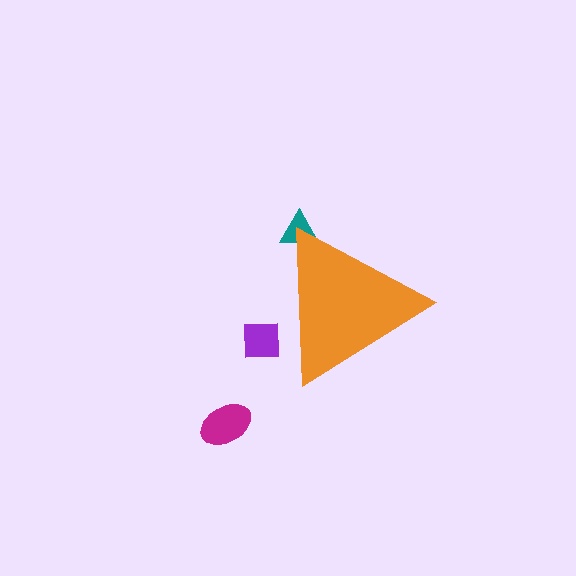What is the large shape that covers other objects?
An orange triangle.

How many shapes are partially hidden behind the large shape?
2 shapes are partially hidden.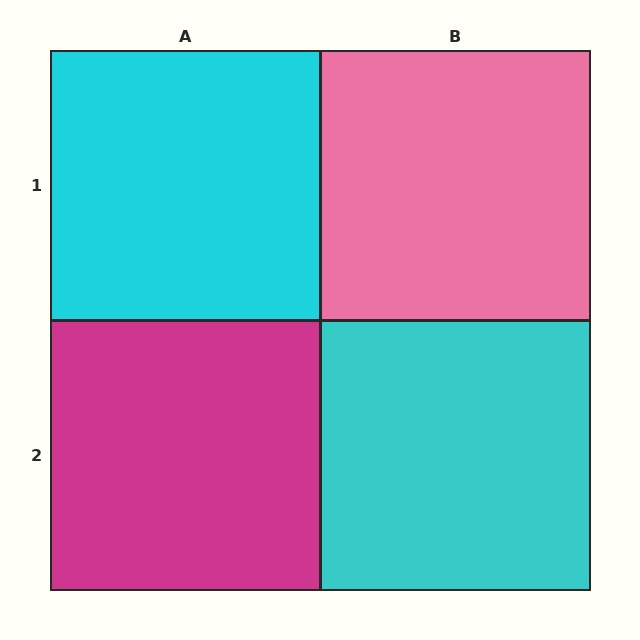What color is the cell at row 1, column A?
Cyan.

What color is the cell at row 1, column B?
Pink.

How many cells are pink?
1 cell is pink.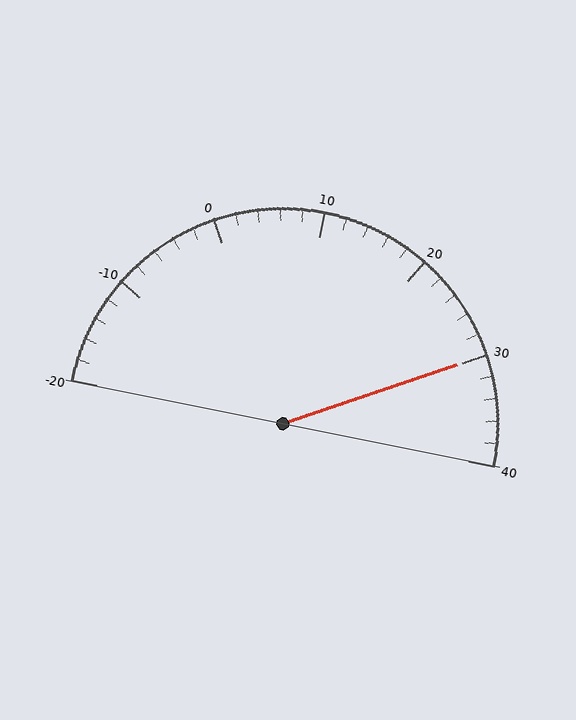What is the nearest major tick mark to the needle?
The nearest major tick mark is 30.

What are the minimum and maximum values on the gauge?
The gauge ranges from -20 to 40.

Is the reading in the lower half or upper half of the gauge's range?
The reading is in the upper half of the range (-20 to 40).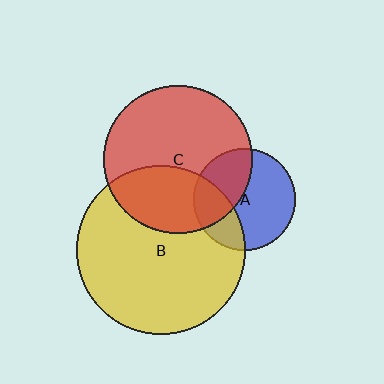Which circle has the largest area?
Circle B (yellow).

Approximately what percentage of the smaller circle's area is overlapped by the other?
Approximately 35%.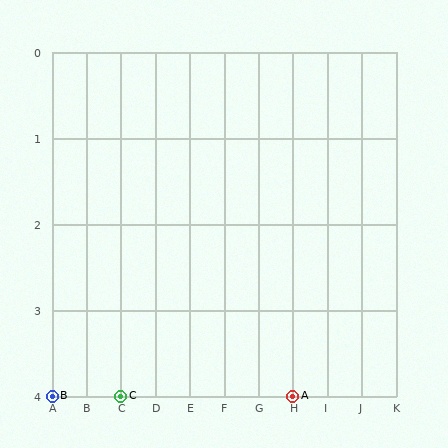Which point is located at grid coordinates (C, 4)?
Point C is at (C, 4).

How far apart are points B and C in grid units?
Points B and C are 2 columns apart.